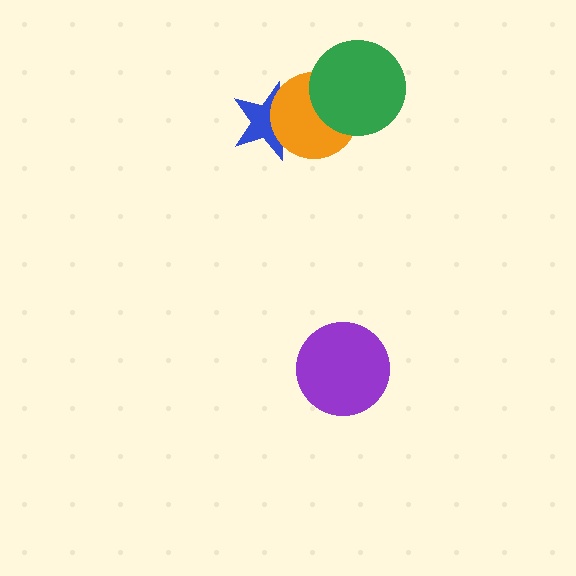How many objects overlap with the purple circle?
0 objects overlap with the purple circle.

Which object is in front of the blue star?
The orange circle is in front of the blue star.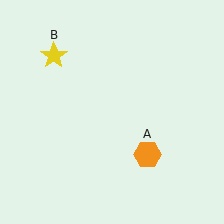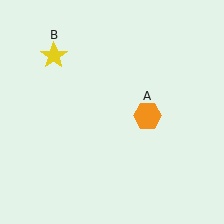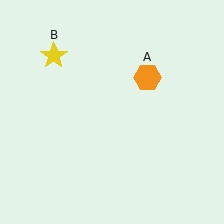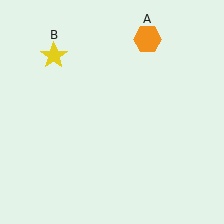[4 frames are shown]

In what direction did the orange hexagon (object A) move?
The orange hexagon (object A) moved up.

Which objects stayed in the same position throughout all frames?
Yellow star (object B) remained stationary.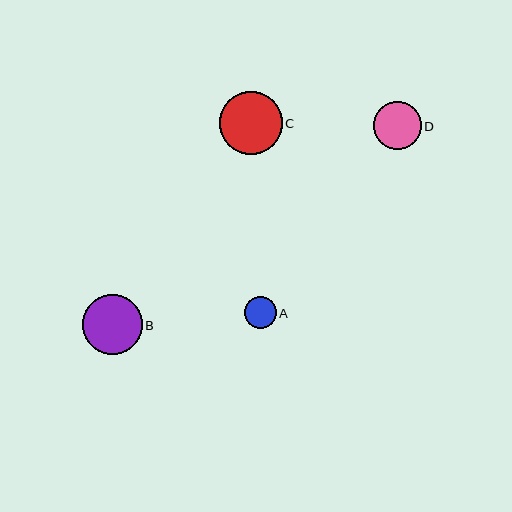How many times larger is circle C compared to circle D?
Circle C is approximately 1.3 times the size of circle D.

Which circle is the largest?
Circle C is the largest with a size of approximately 63 pixels.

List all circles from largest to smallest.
From largest to smallest: C, B, D, A.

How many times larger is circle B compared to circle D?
Circle B is approximately 1.2 times the size of circle D.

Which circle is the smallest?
Circle A is the smallest with a size of approximately 31 pixels.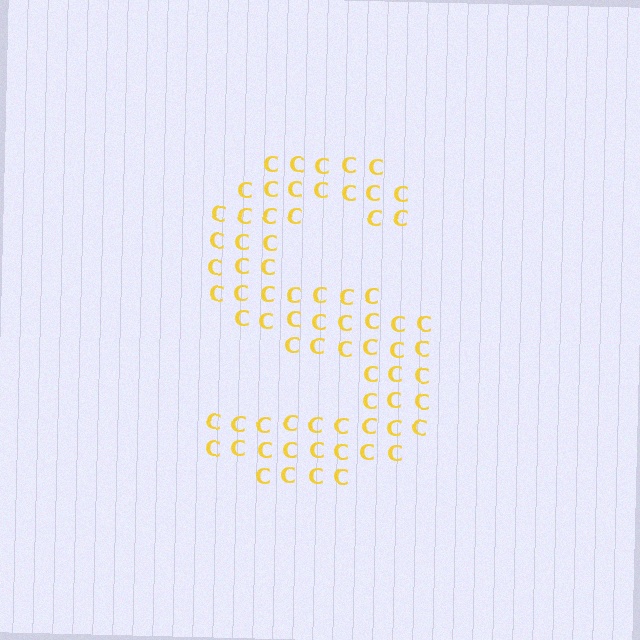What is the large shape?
The large shape is the letter S.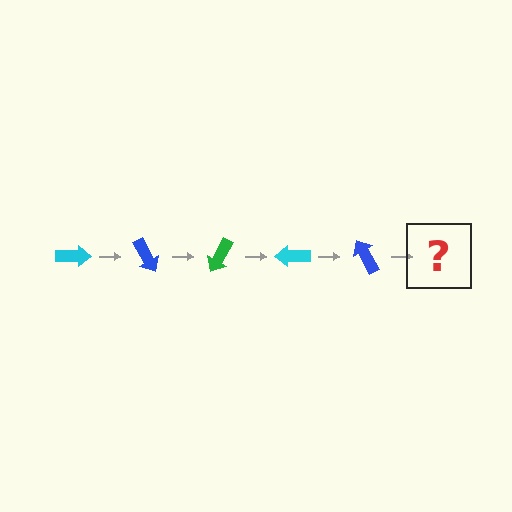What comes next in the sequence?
The next element should be a green arrow, rotated 300 degrees from the start.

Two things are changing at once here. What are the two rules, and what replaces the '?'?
The two rules are that it rotates 60 degrees each step and the color cycles through cyan, blue, and green. The '?' should be a green arrow, rotated 300 degrees from the start.